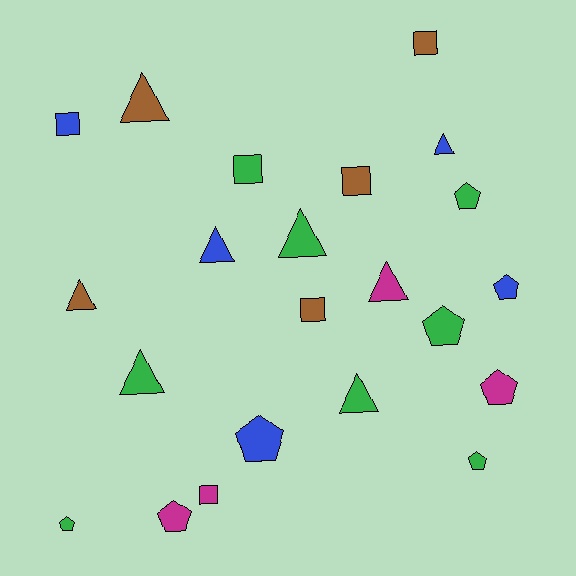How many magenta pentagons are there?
There are 2 magenta pentagons.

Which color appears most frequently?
Green, with 8 objects.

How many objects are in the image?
There are 22 objects.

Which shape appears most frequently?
Triangle, with 8 objects.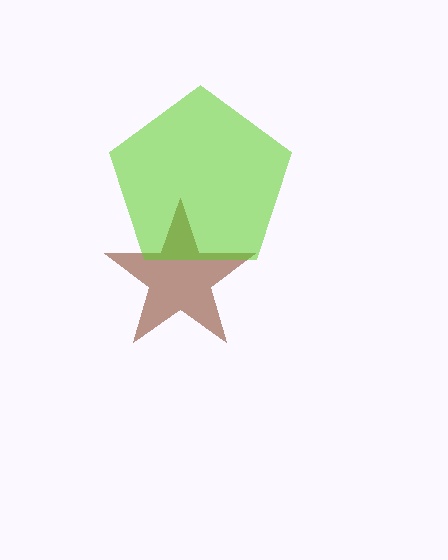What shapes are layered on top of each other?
The layered shapes are: a brown star, a lime pentagon.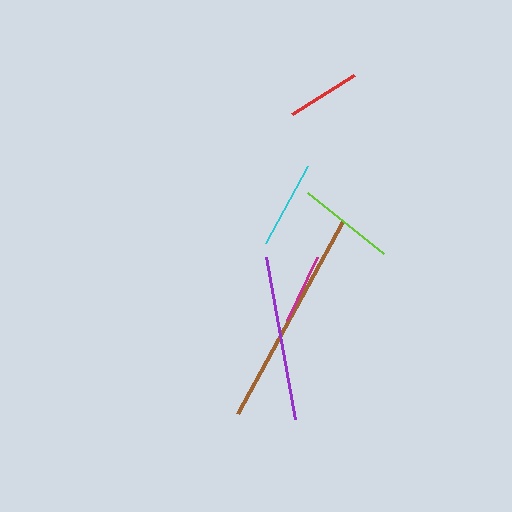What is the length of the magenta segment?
The magenta segment is approximately 70 pixels long.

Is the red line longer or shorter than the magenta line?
The red line is longer than the magenta line.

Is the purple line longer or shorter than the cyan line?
The purple line is longer than the cyan line.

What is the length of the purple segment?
The purple segment is approximately 165 pixels long.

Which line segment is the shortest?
The magenta line is the shortest at approximately 70 pixels.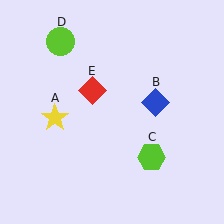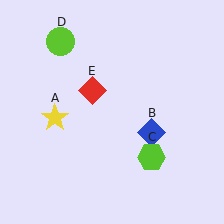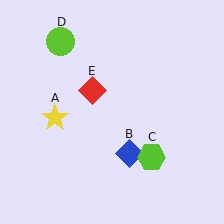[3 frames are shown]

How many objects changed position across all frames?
1 object changed position: blue diamond (object B).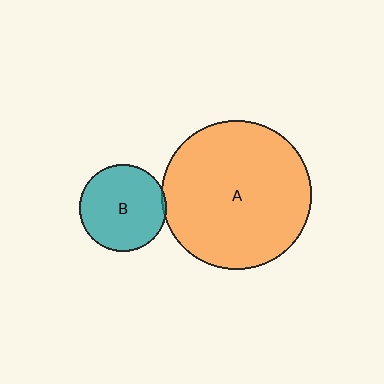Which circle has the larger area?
Circle A (orange).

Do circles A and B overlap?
Yes.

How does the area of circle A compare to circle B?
Approximately 3.0 times.